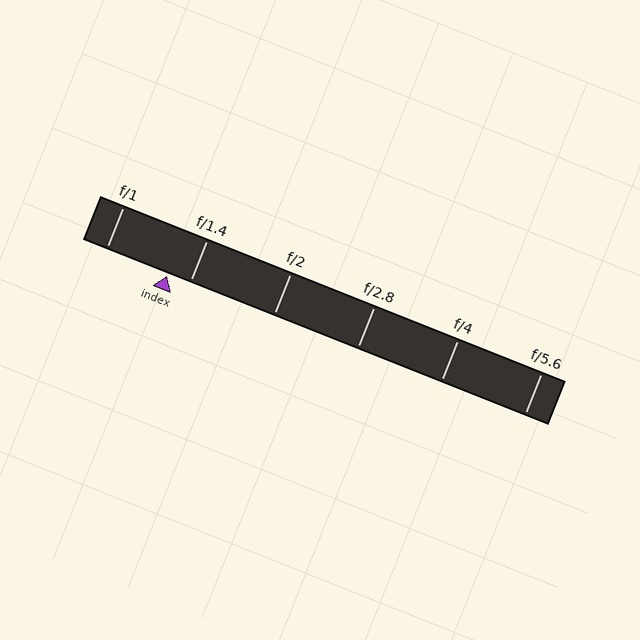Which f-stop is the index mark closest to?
The index mark is closest to f/1.4.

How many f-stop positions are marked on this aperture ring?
There are 6 f-stop positions marked.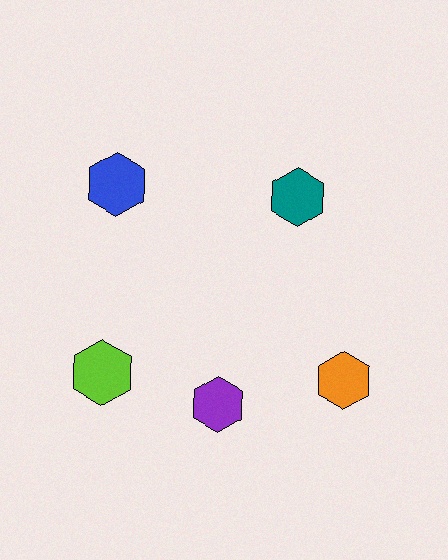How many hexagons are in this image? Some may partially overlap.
There are 5 hexagons.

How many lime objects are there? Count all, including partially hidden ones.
There is 1 lime object.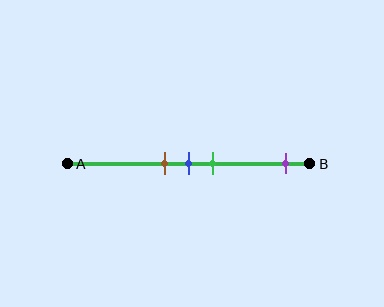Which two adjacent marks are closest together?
The brown and blue marks are the closest adjacent pair.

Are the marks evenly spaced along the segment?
No, the marks are not evenly spaced.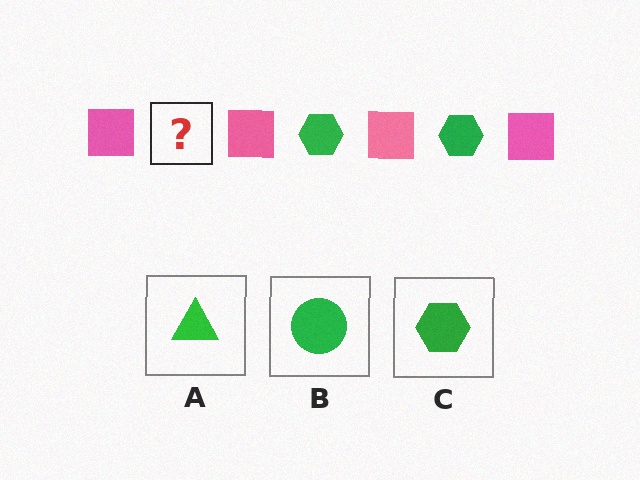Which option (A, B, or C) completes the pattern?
C.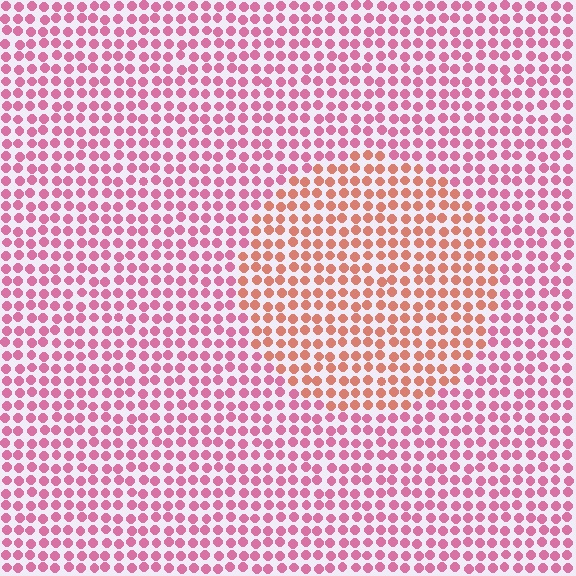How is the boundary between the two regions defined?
The boundary is defined purely by a slight shift in hue (about 37 degrees). Spacing, size, and orientation are identical on both sides.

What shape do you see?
I see a circle.